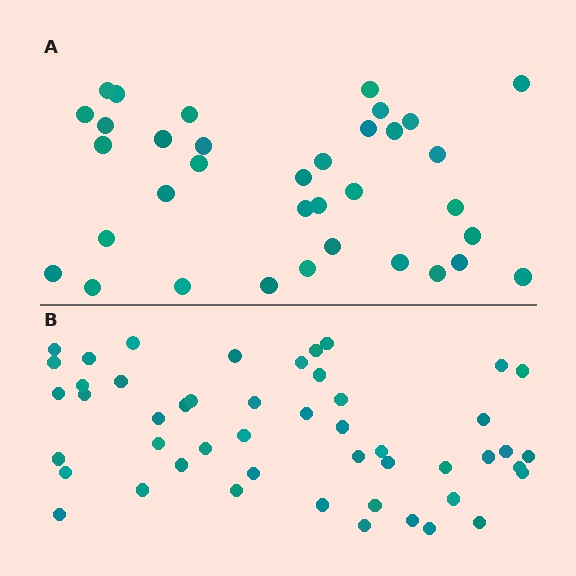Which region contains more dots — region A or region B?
Region B (the bottom region) has more dots.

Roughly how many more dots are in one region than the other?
Region B has approximately 15 more dots than region A.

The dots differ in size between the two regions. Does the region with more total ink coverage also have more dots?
No. Region A has more total ink coverage because its dots are larger, but region B actually contains more individual dots. Total area can be misleading — the number of items is what matters here.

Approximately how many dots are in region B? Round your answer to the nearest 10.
About 50 dots. (The exact count is 49, which rounds to 50.)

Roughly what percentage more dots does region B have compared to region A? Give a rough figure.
About 40% more.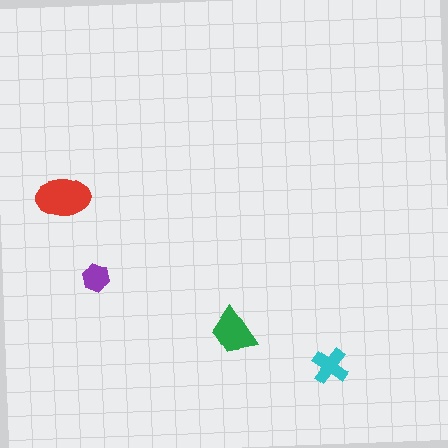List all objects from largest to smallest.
The red ellipse, the green trapezoid, the cyan cross, the purple hexagon.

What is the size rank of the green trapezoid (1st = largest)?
2nd.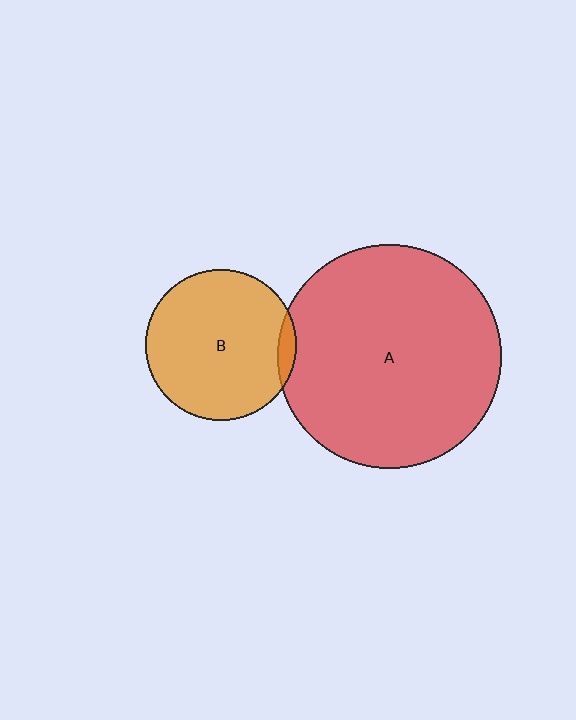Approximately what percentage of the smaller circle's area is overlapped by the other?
Approximately 5%.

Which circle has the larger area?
Circle A (red).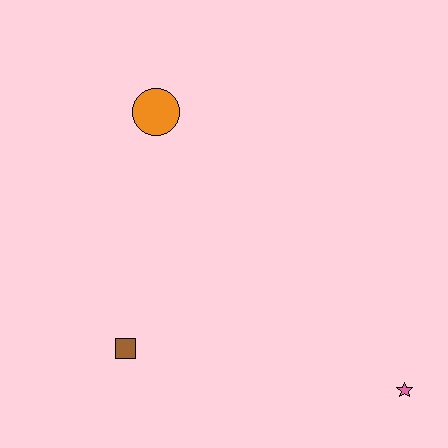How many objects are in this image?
There are 3 objects.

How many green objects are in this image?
There are no green objects.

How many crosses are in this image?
There are no crosses.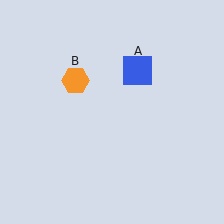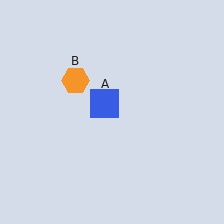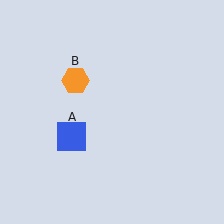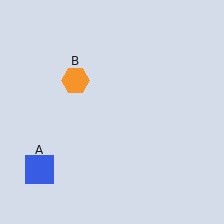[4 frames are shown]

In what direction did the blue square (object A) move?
The blue square (object A) moved down and to the left.